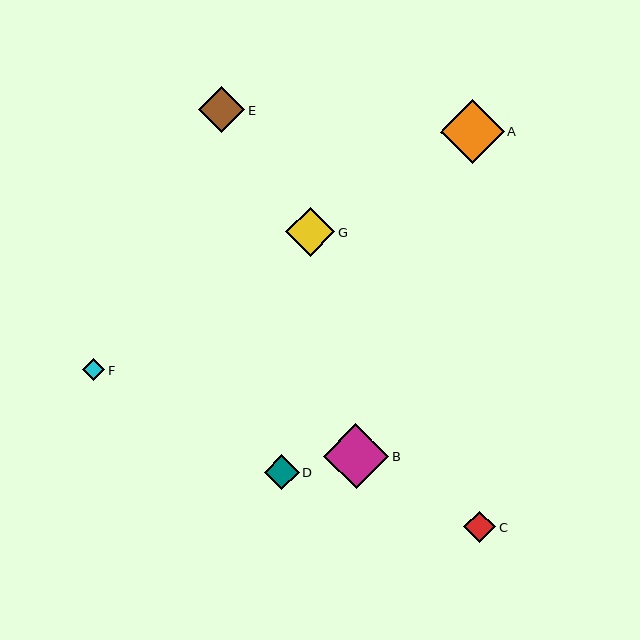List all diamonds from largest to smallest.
From largest to smallest: B, A, G, E, D, C, F.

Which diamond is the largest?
Diamond B is the largest with a size of approximately 65 pixels.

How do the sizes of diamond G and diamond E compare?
Diamond G and diamond E are approximately the same size.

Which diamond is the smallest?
Diamond F is the smallest with a size of approximately 22 pixels.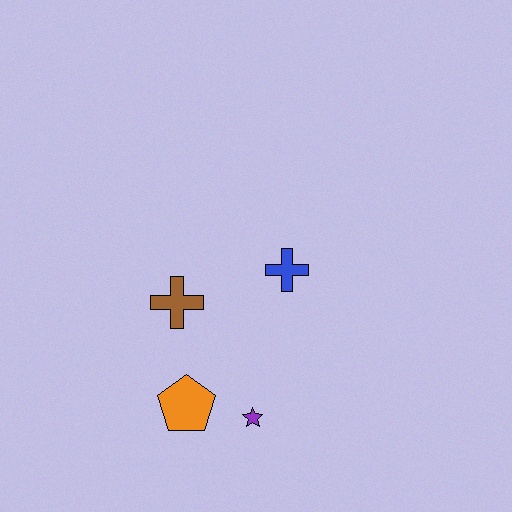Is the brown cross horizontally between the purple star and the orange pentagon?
No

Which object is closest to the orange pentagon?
The purple star is closest to the orange pentagon.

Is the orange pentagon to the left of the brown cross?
No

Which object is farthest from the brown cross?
The purple star is farthest from the brown cross.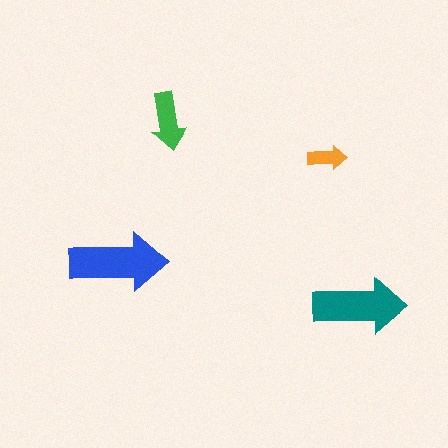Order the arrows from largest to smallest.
the blue one, the teal one, the green one, the orange one.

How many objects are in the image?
There are 4 objects in the image.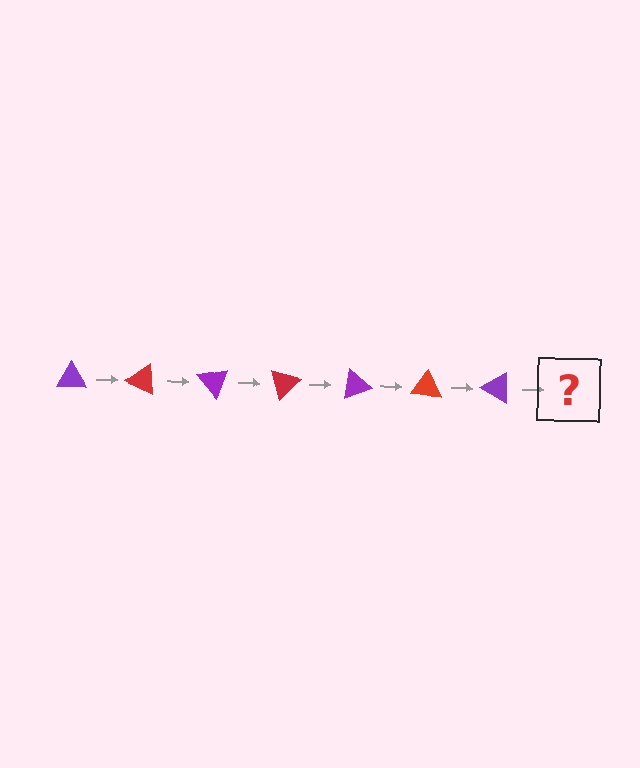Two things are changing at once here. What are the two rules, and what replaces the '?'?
The two rules are that it rotates 25 degrees each step and the color cycles through purple and red. The '?' should be a red triangle, rotated 175 degrees from the start.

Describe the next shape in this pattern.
It should be a red triangle, rotated 175 degrees from the start.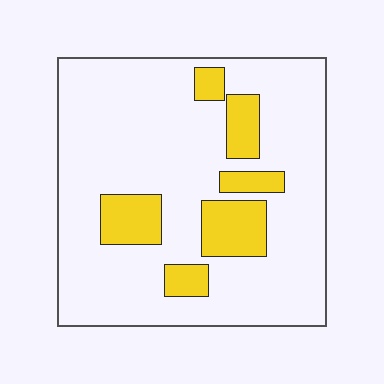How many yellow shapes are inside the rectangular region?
6.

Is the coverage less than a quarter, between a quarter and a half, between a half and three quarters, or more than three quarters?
Less than a quarter.